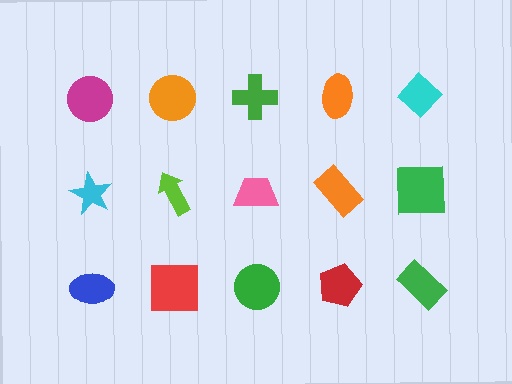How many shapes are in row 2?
5 shapes.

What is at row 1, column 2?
An orange circle.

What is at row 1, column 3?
A green cross.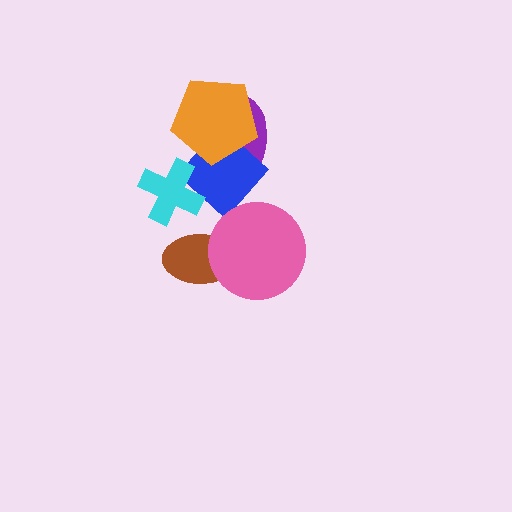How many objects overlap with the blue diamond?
3 objects overlap with the blue diamond.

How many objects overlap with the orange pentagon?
2 objects overlap with the orange pentagon.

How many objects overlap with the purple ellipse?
2 objects overlap with the purple ellipse.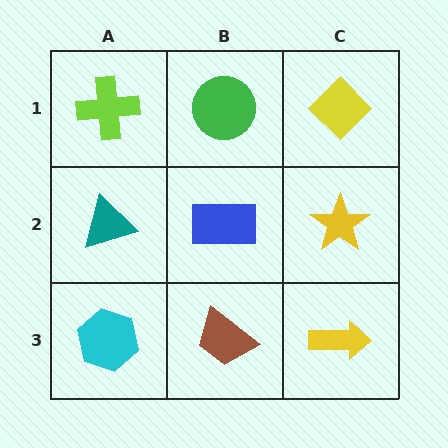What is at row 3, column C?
A yellow arrow.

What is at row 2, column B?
A blue rectangle.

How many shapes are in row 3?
3 shapes.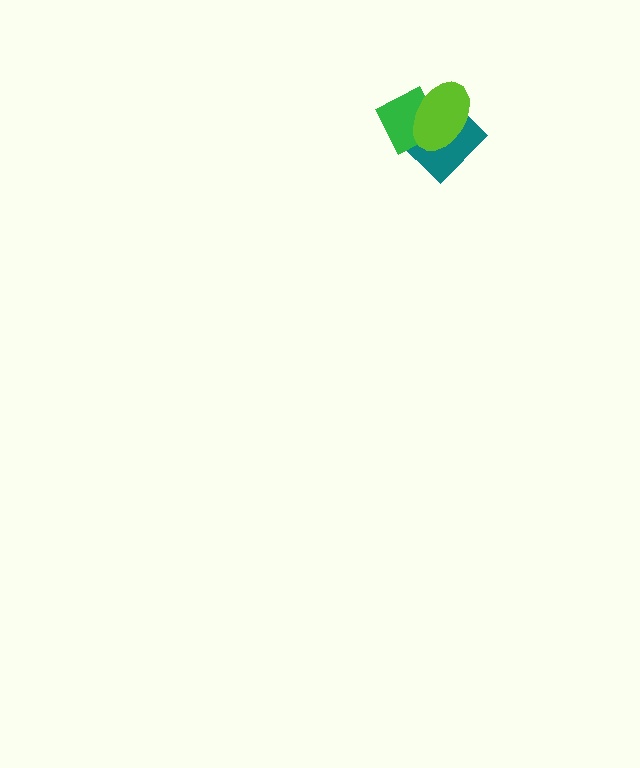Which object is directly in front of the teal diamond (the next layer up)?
The green diamond is directly in front of the teal diamond.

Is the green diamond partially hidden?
Yes, it is partially covered by another shape.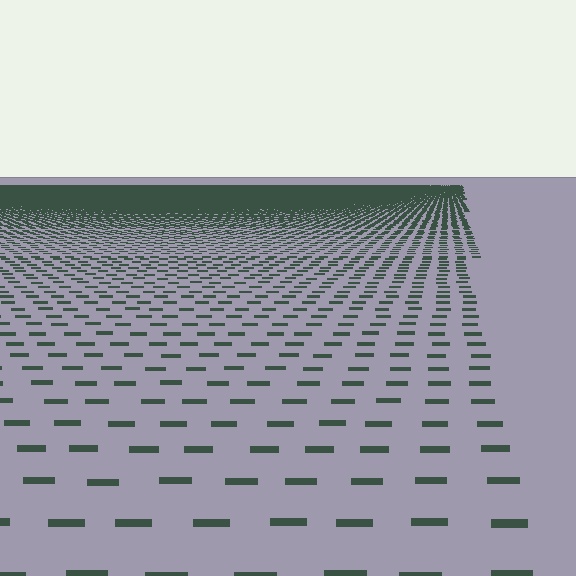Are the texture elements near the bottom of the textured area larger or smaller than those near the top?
Larger. Near the bottom, elements are closer to the viewer and appear at a bigger on-screen size.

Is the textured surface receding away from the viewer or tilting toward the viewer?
The surface is receding away from the viewer. Texture elements get smaller and denser toward the top.